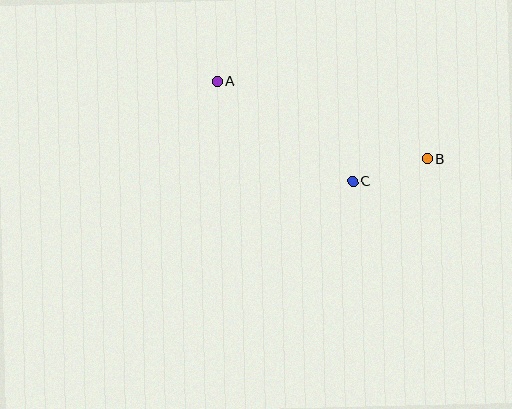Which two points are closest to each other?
Points B and C are closest to each other.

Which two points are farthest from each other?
Points A and B are farthest from each other.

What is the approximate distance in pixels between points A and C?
The distance between A and C is approximately 168 pixels.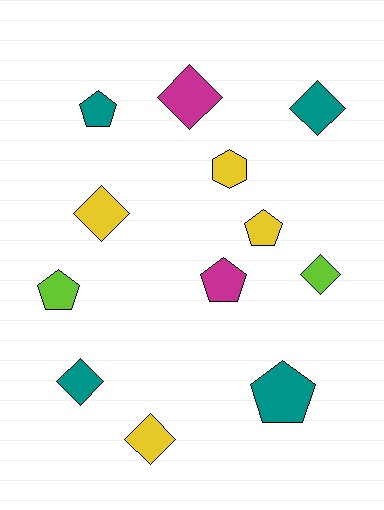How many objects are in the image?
There are 12 objects.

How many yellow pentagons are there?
There is 1 yellow pentagon.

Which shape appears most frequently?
Diamond, with 6 objects.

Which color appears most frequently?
Yellow, with 4 objects.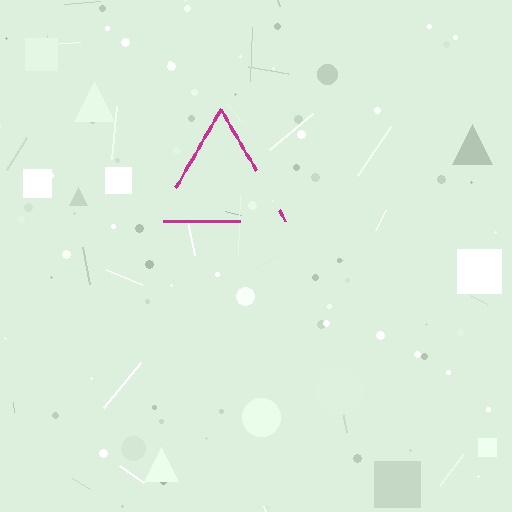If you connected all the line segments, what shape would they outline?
They would outline a triangle.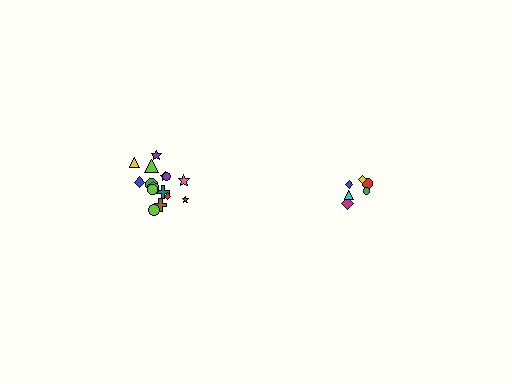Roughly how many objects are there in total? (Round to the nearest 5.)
Roughly 20 objects in total.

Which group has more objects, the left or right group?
The left group.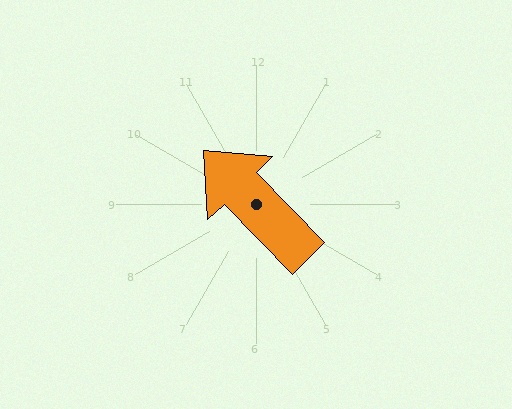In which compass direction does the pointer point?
Northwest.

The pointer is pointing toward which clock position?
Roughly 11 o'clock.